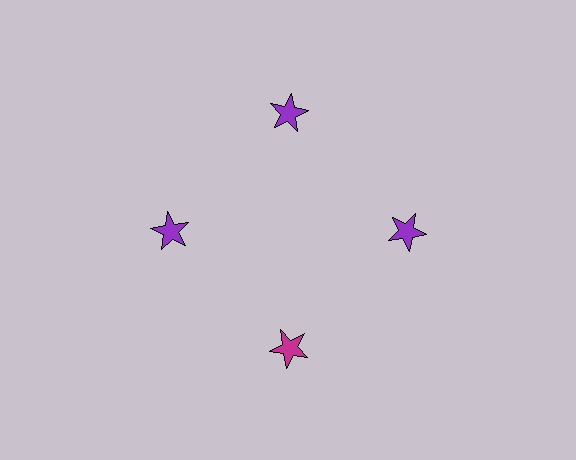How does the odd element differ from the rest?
It has a different color: magenta instead of purple.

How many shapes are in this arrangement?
There are 4 shapes arranged in a ring pattern.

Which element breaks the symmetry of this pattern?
The magenta star at roughly the 6 o'clock position breaks the symmetry. All other shapes are purple stars.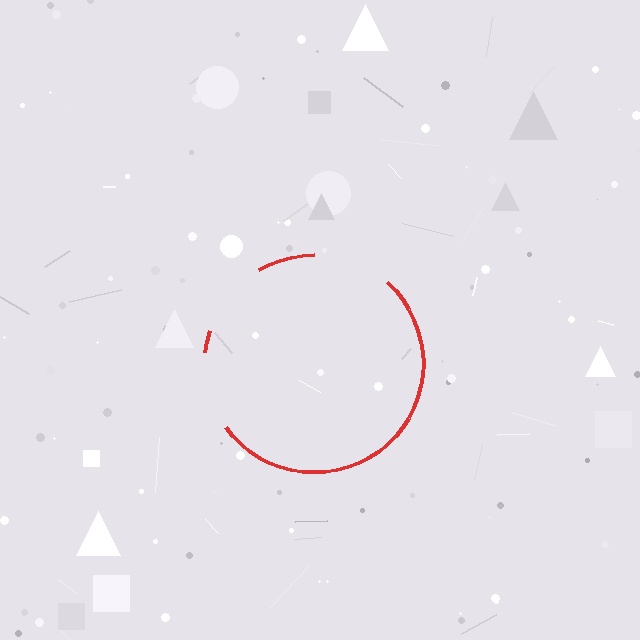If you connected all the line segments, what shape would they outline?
They would outline a circle.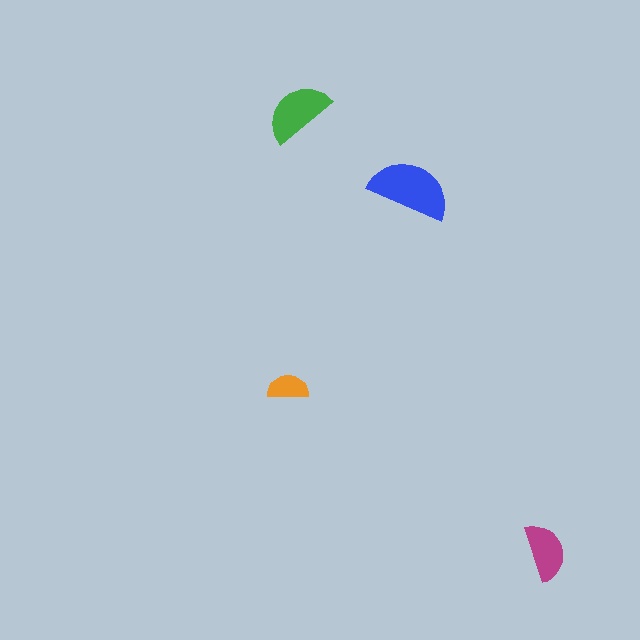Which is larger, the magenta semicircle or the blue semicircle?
The blue one.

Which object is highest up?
The green semicircle is topmost.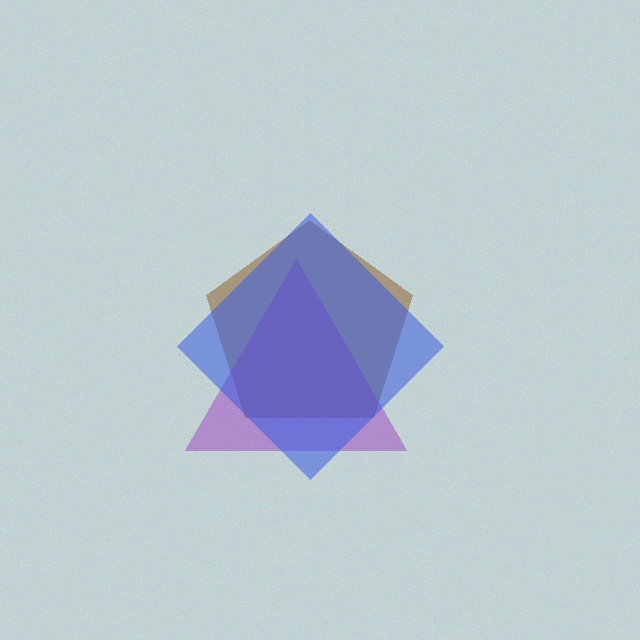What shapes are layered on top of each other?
The layered shapes are: a brown pentagon, a purple triangle, a blue diamond.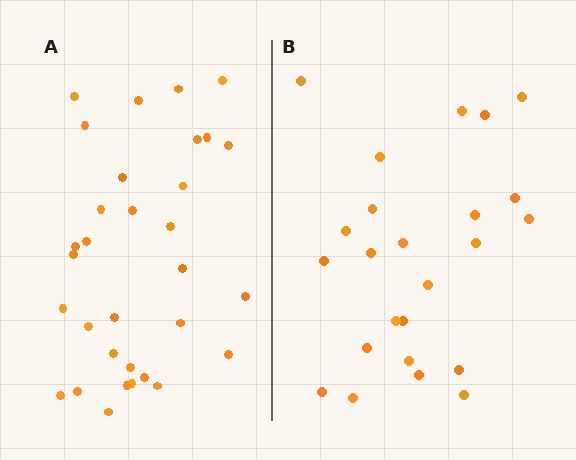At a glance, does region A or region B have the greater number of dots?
Region A (the left region) has more dots.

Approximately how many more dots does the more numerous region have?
Region A has roughly 8 or so more dots than region B.